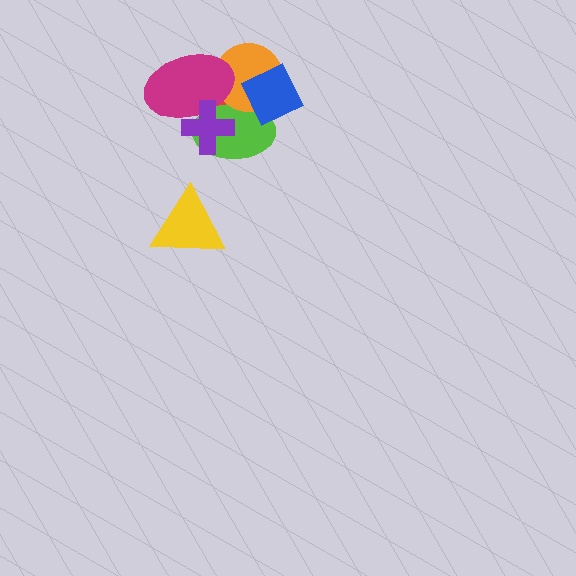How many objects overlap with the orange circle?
4 objects overlap with the orange circle.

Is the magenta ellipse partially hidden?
Yes, it is partially covered by another shape.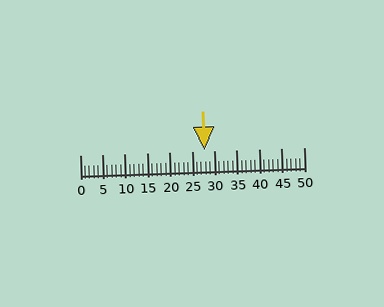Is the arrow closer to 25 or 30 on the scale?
The arrow is closer to 30.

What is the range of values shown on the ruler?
The ruler shows values from 0 to 50.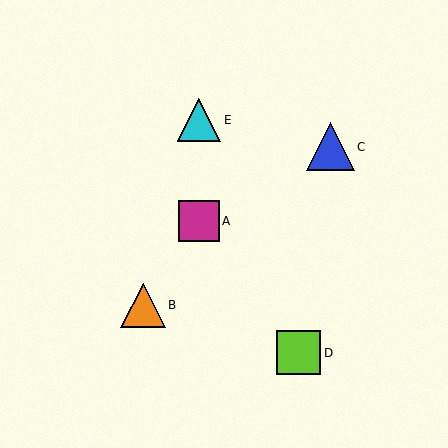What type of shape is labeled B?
Shape B is an orange triangle.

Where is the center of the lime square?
The center of the lime square is at (299, 353).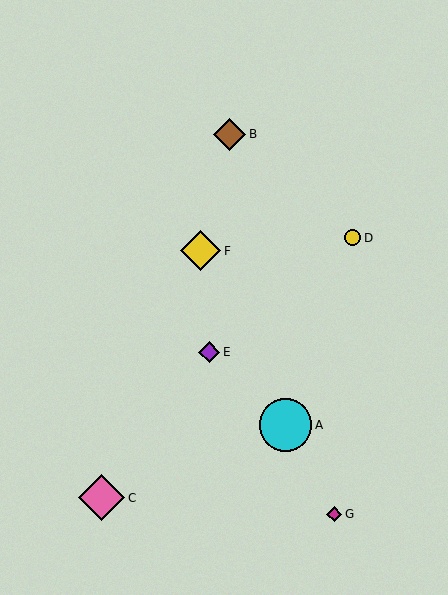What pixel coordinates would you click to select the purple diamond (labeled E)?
Click at (209, 352) to select the purple diamond E.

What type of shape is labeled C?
Shape C is a pink diamond.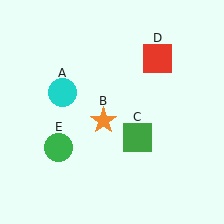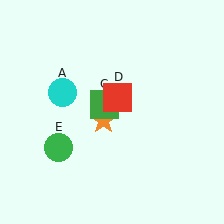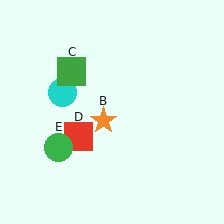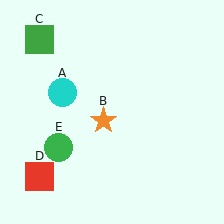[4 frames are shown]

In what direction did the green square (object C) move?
The green square (object C) moved up and to the left.